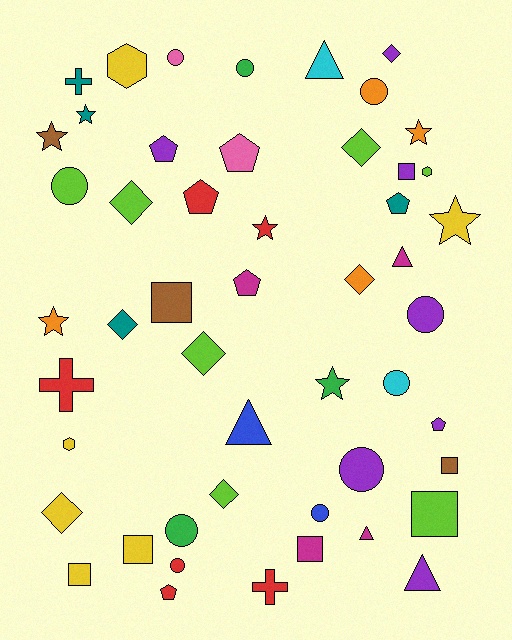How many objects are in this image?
There are 50 objects.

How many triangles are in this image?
There are 5 triangles.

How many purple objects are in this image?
There are 7 purple objects.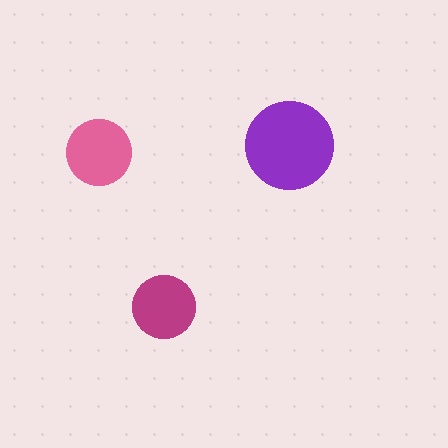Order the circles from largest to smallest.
the purple one, the pink one, the magenta one.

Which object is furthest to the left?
The pink circle is leftmost.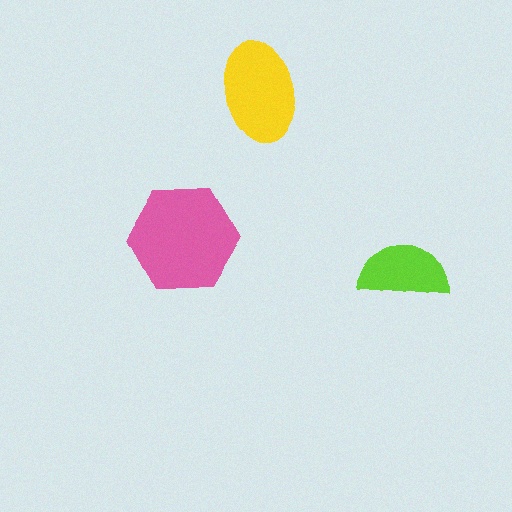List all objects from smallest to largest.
The lime semicircle, the yellow ellipse, the pink hexagon.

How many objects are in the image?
There are 3 objects in the image.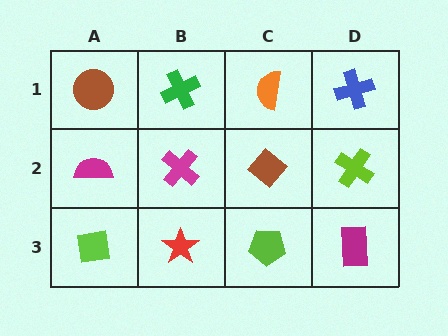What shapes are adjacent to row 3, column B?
A magenta cross (row 2, column B), a lime square (row 3, column A), a lime pentagon (row 3, column C).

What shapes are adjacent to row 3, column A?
A magenta semicircle (row 2, column A), a red star (row 3, column B).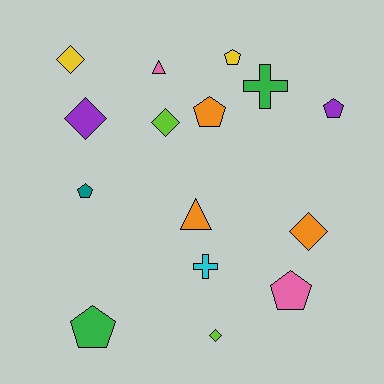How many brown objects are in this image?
There are no brown objects.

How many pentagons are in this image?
There are 6 pentagons.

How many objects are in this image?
There are 15 objects.